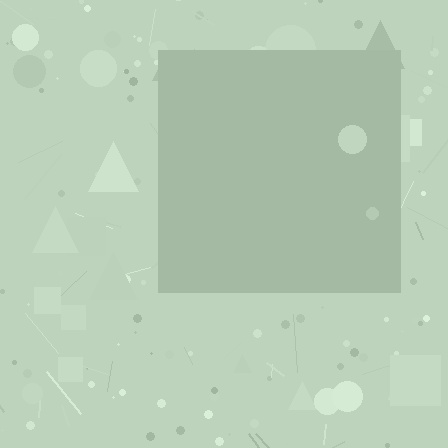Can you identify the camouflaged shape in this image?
The camouflaged shape is a square.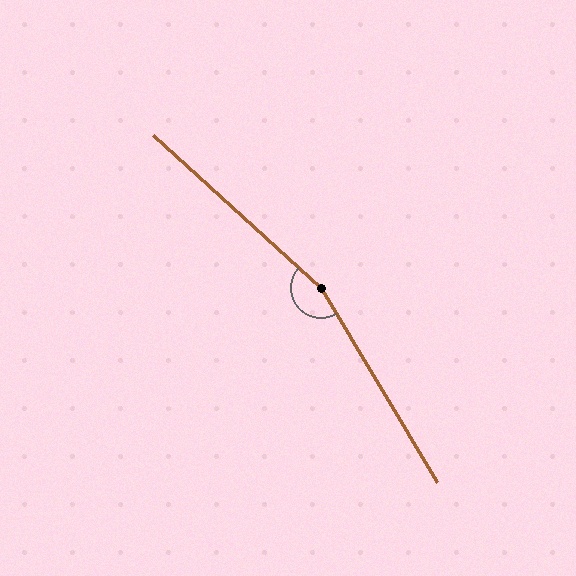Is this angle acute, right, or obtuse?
It is obtuse.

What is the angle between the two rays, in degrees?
Approximately 163 degrees.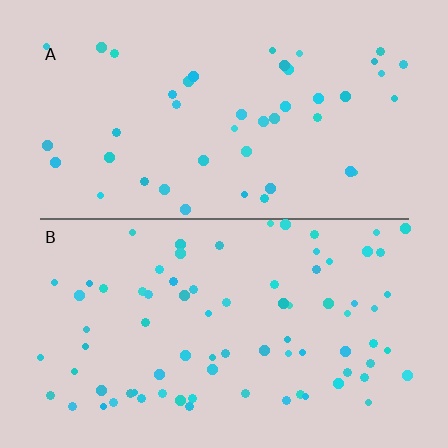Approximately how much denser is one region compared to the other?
Approximately 1.8× — region B over region A.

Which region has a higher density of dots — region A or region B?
B (the bottom).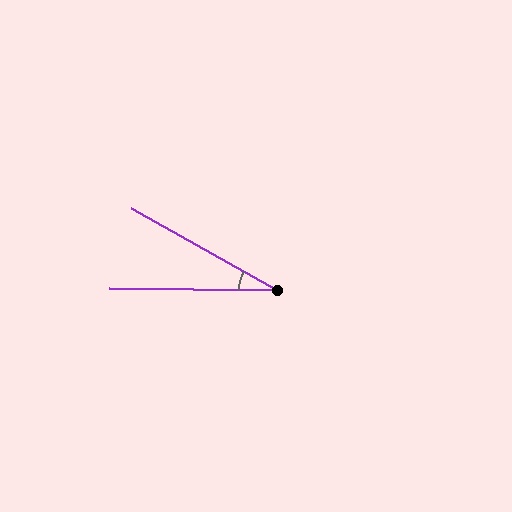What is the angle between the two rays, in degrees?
Approximately 29 degrees.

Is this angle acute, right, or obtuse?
It is acute.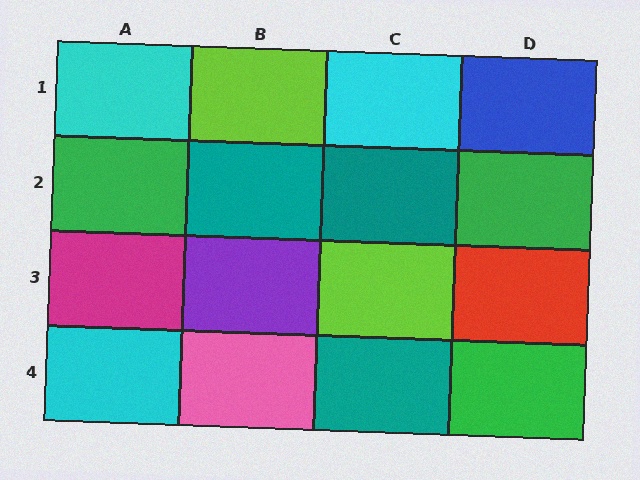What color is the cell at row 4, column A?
Cyan.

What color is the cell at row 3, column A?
Magenta.